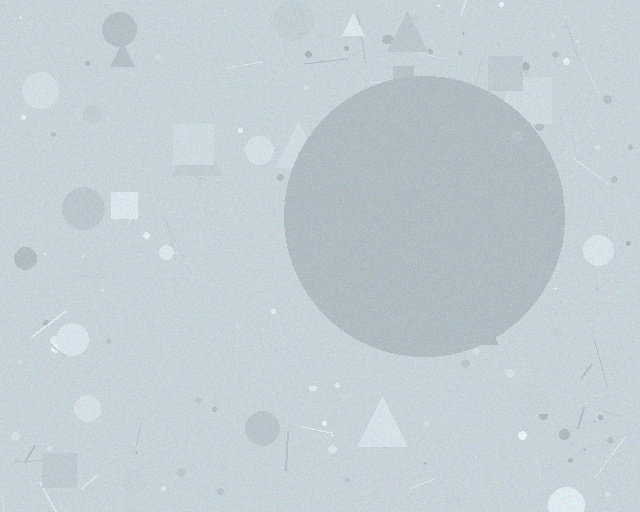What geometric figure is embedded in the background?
A circle is embedded in the background.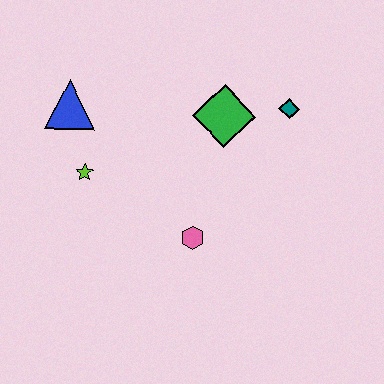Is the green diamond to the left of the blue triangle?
No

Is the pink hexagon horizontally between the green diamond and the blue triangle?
Yes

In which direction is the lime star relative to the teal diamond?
The lime star is to the left of the teal diamond.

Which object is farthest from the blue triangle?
The teal diamond is farthest from the blue triangle.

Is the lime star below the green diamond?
Yes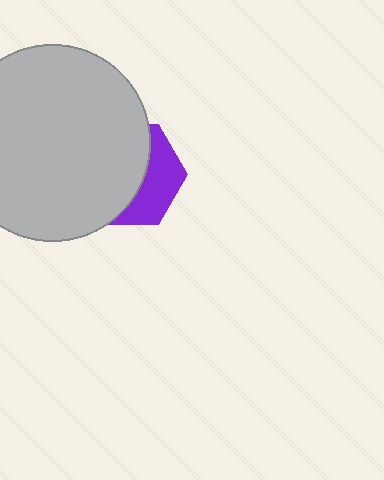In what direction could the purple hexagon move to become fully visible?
The purple hexagon could move right. That would shift it out from behind the light gray circle entirely.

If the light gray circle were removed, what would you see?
You would see the complete purple hexagon.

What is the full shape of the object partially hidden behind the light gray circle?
The partially hidden object is a purple hexagon.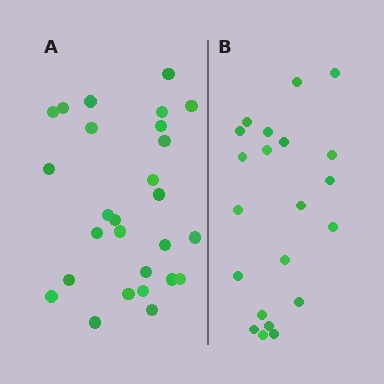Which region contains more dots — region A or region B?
Region A (the left region) has more dots.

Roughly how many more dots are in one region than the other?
Region A has about 6 more dots than region B.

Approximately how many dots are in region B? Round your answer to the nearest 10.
About 20 dots. (The exact count is 21, which rounds to 20.)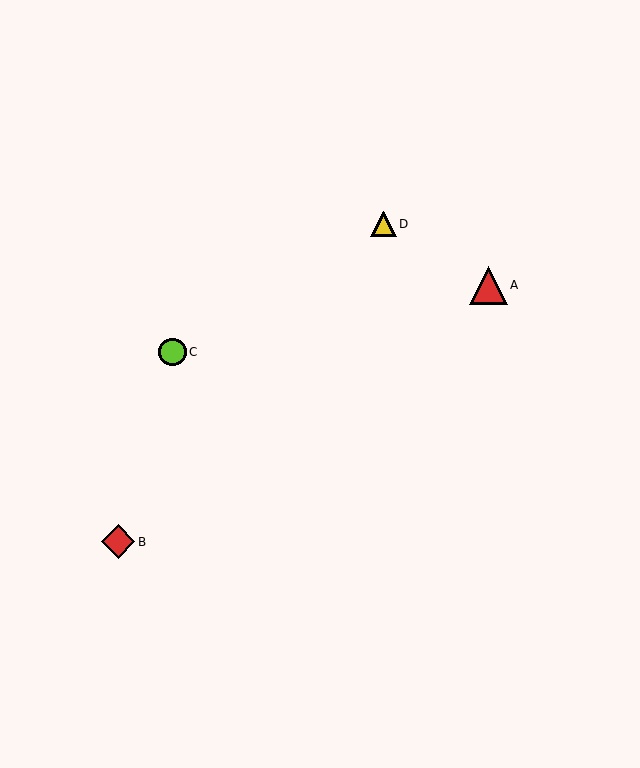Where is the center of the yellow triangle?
The center of the yellow triangle is at (384, 224).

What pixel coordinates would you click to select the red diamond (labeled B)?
Click at (118, 542) to select the red diamond B.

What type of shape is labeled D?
Shape D is a yellow triangle.